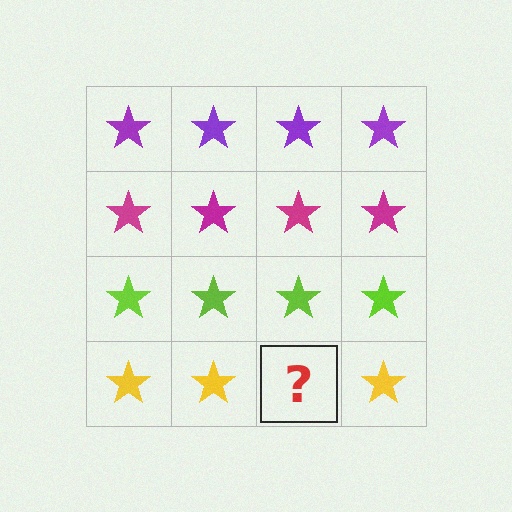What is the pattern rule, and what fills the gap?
The rule is that each row has a consistent color. The gap should be filled with a yellow star.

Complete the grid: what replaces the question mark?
The question mark should be replaced with a yellow star.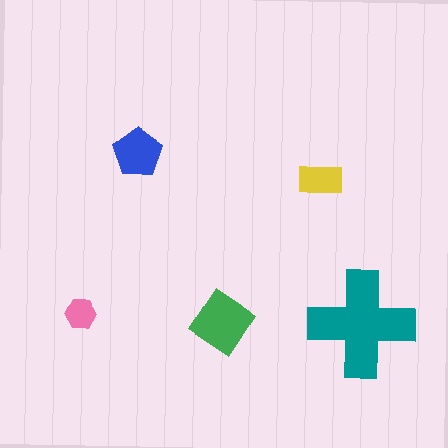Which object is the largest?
The teal cross.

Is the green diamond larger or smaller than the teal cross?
Smaller.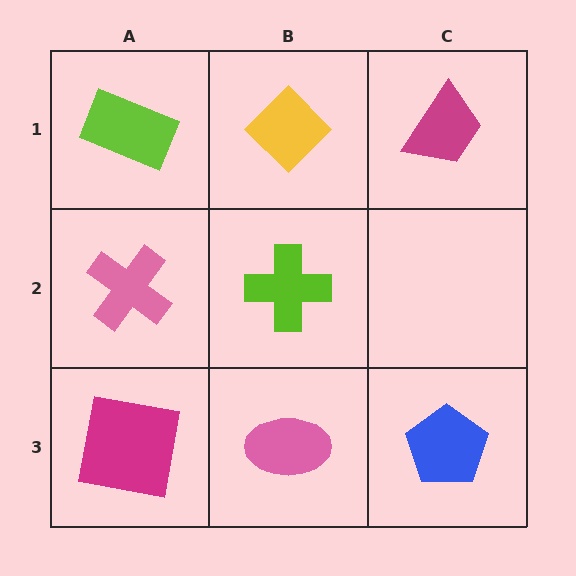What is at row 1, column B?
A yellow diamond.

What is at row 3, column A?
A magenta square.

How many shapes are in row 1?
3 shapes.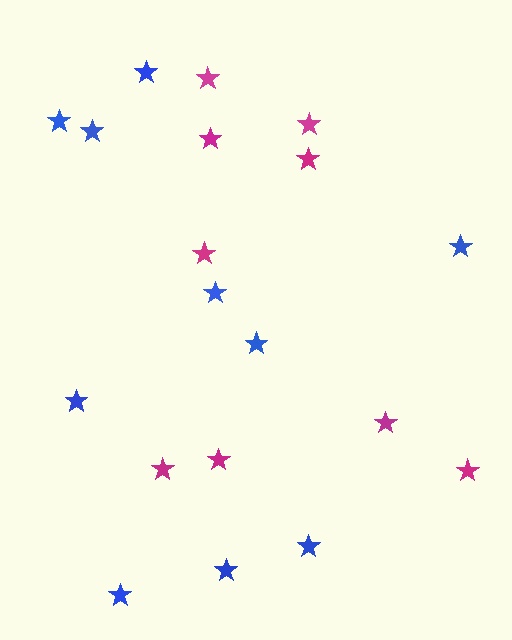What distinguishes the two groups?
There are 2 groups: one group of blue stars (10) and one group of magenta stars (9).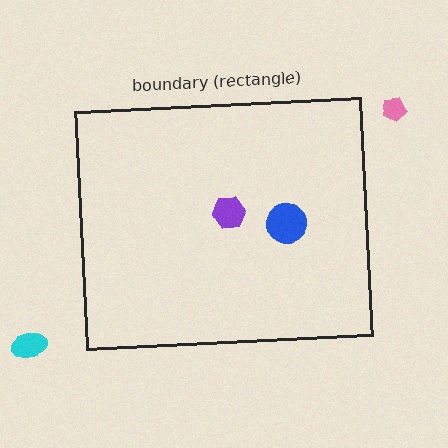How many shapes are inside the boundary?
2 inside, 2 outside.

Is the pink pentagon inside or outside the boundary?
Outside.